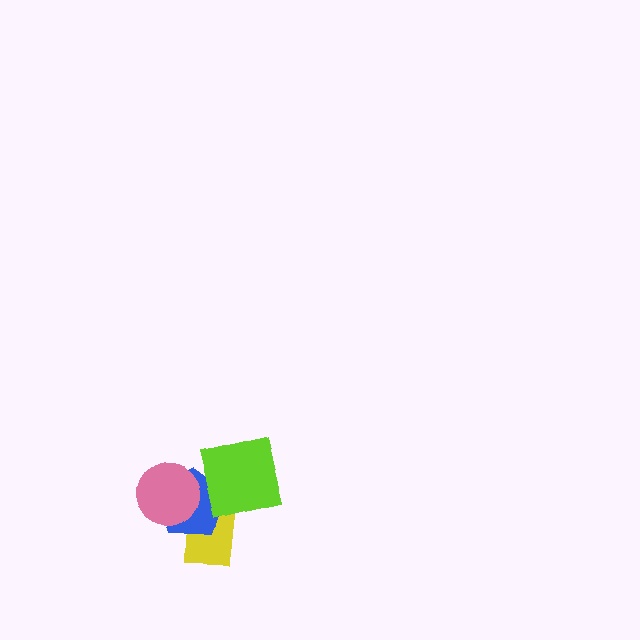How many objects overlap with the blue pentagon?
3 objects overlap with the blue pentagon.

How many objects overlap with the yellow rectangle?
3 objects overlap with the yellow rectangle.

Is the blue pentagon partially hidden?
Yes, it is partially covered by another shape.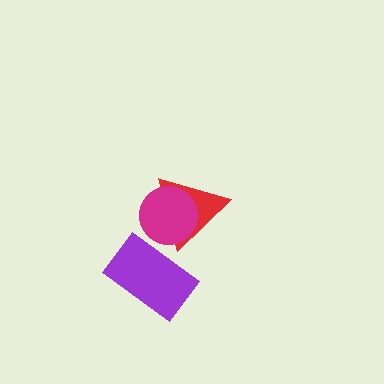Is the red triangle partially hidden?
Yes, it is partially covered by another shape.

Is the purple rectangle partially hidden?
No, no other shape covers it.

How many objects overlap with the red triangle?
1 object overlaps with the red triangle.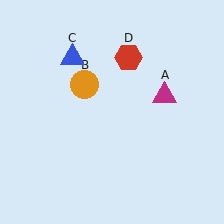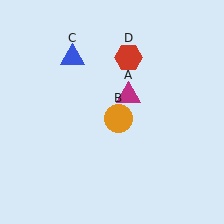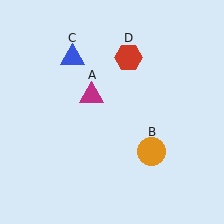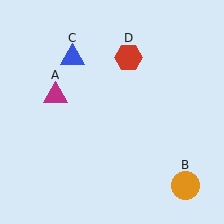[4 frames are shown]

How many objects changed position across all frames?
2 objects changed position: magenta triangle (object A), orange circle (object B).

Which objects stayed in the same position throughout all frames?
Blue triangle (object C) and red hexagon (object D) remained stationary.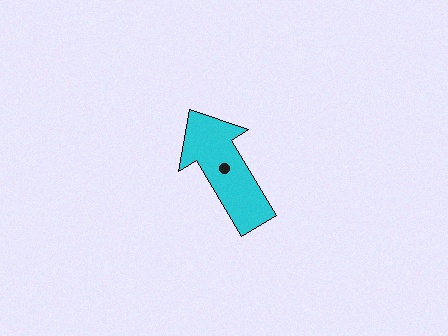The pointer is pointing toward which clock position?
Roughly 11 o'clock.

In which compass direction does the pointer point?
Northwest.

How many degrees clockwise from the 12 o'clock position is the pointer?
Approximately 329 degrees.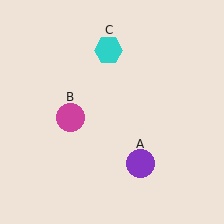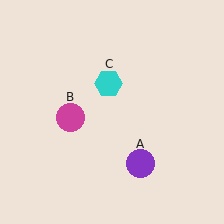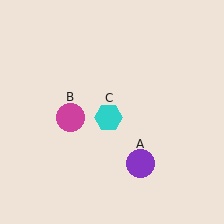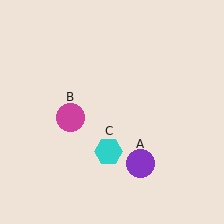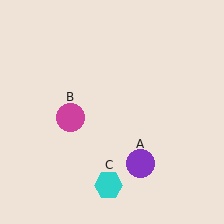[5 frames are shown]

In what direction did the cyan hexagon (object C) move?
The cyan hexagon (object C) moved down.